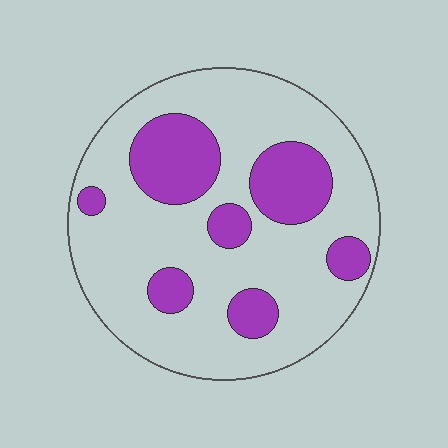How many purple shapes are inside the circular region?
7.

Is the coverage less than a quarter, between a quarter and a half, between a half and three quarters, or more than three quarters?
Between a quarter and a half.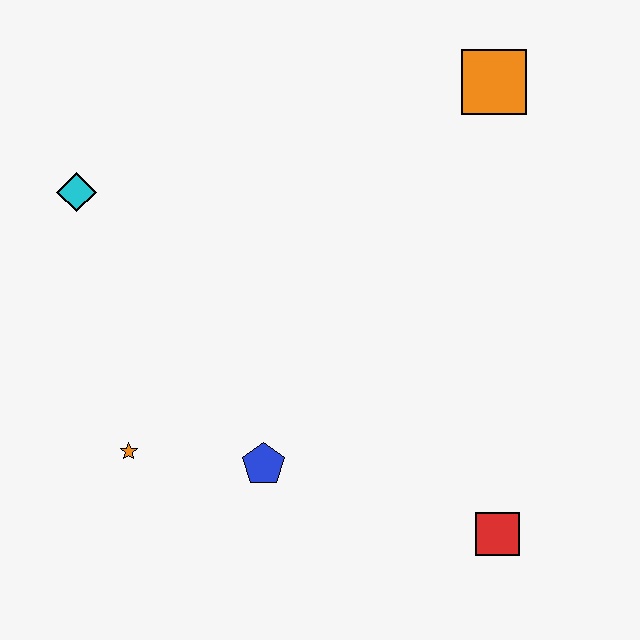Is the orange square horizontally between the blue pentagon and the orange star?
No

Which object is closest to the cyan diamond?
The orange star is closest to the cyan diamond.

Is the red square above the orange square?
No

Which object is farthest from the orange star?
The orange square is farthest from the orange star.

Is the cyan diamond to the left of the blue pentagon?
Yes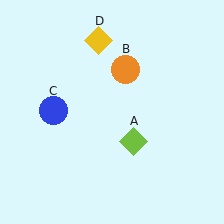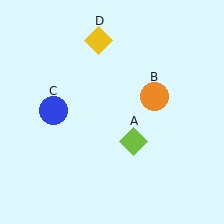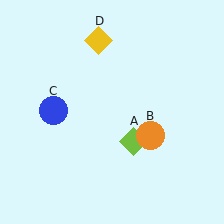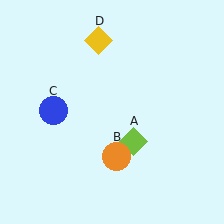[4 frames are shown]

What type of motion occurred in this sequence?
The orange circle (object B) rotated clockwise around the center of the scene.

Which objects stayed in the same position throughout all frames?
Lime diamond (object A) and blue circle (object C) and yellow diamond (object D) remained stationary.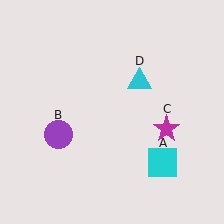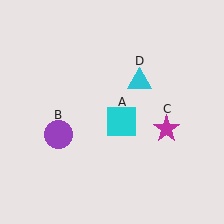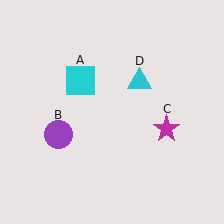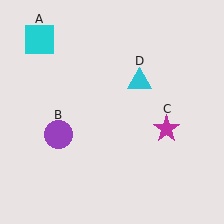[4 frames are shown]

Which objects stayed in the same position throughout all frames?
Purple circle (object B) and magenta star (object C) and cyan triangle (object D) remained stationary.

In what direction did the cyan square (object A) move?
The cyan square (object A) moved up and to the left.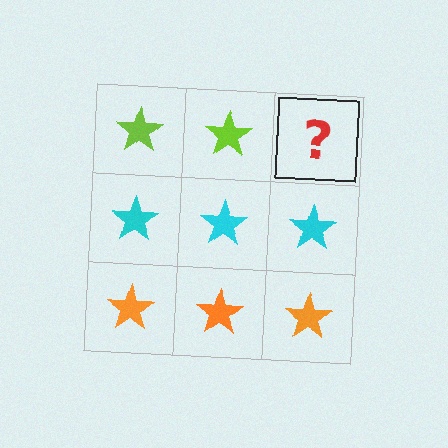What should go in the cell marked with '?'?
The missing cell should contain a lime star.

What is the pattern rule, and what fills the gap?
The rule is that each row has a consistent color. The gap should be filled with a lime star.